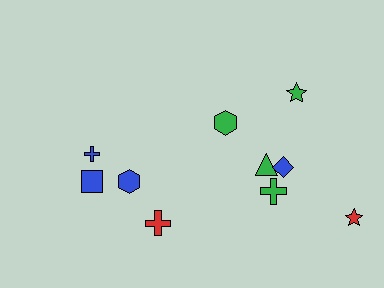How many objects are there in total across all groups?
There are 10 objects.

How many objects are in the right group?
There are 6 objects.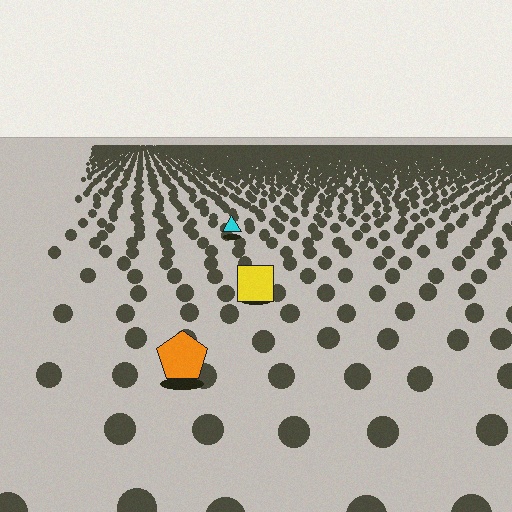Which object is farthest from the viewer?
The cyan triangle is farthest from the viewer. It appears smaller and the ground texture around it is denser.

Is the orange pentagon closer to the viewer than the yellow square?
Yes. The orange pentagon is closer — you can tell from the texture gradient: the ground texture is coarser near it.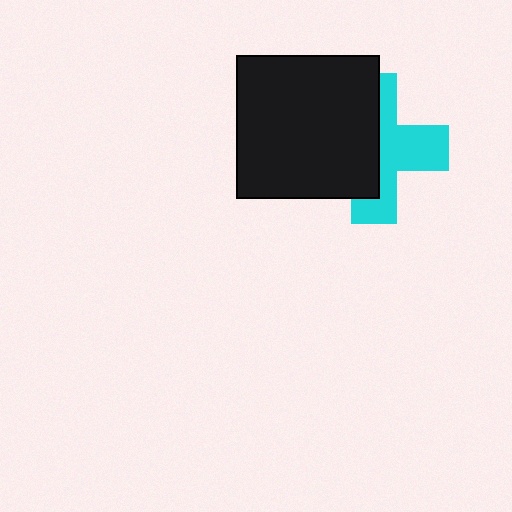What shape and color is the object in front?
The object in front is a black square.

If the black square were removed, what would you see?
You would see the complete cyan cross.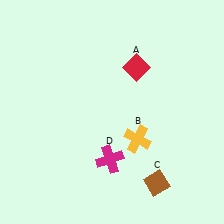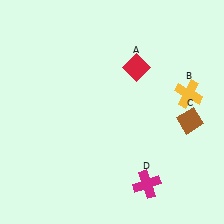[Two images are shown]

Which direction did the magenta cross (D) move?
The magenta cross (D) moved right.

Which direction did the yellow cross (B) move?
The yellow cross (B) moved right.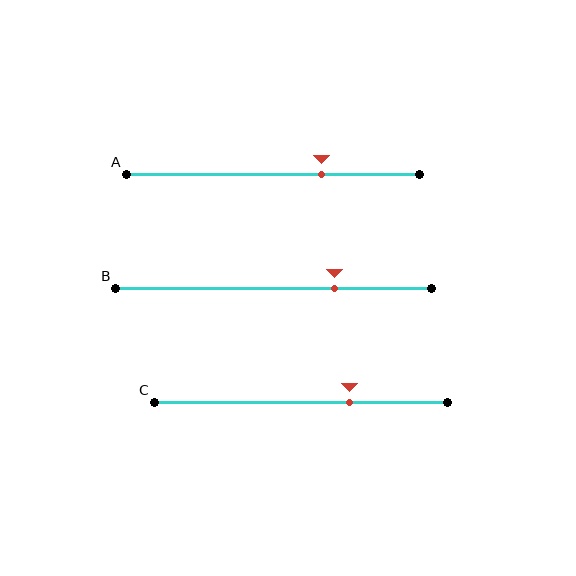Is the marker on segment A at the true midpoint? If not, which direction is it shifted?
No, the marker on segment A is shifted to the right by about 17% of the segment length.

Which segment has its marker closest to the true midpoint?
Segment C has its marker closest to the true midpoint.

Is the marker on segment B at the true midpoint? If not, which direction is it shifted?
No, the marker on segment B is shifted to the right by about 19% of the segment length.